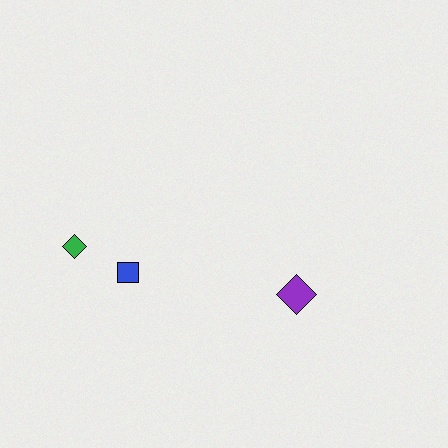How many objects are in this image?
There are 3 objects.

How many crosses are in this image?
There are no crosses.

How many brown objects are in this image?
There are no brown objects.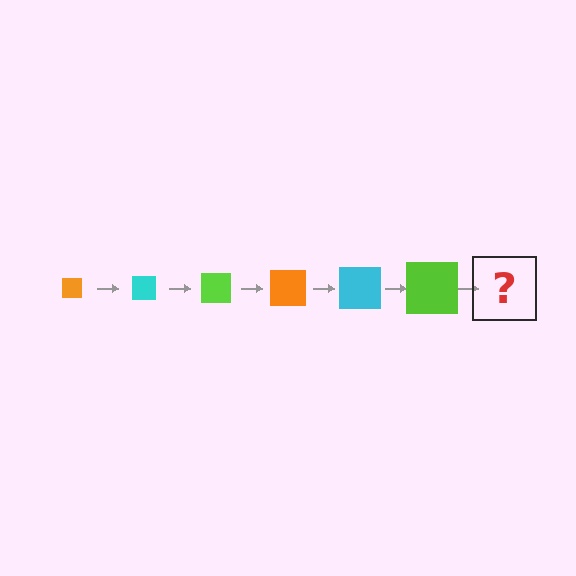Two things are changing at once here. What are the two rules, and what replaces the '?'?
The two rules are that the square grows larger each step and the color cycles through orange, cyan, and lime. The '?' should be an orange square, larger than the previous one.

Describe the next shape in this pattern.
It should be an orange square, larger than the previous one.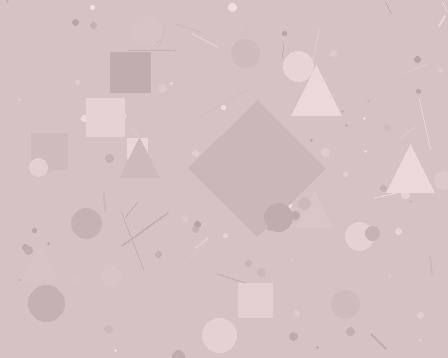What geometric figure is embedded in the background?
A diamond is embedded in the background.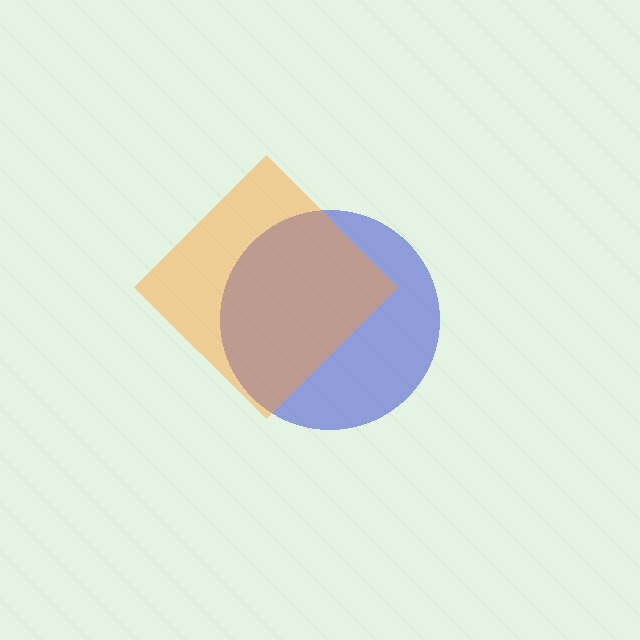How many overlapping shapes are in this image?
There are 2 overlapping shapes in the image.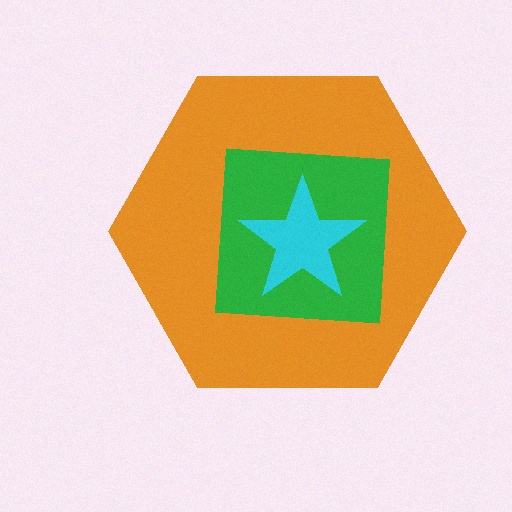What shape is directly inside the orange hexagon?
The green square.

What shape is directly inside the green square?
The cyan star.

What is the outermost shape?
The orange hexagon.